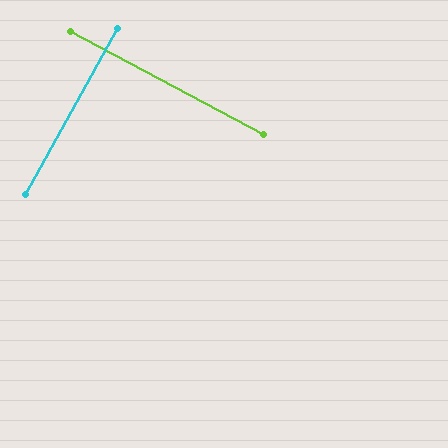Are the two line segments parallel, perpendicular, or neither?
Perpendicular — they meet at approximately 89°.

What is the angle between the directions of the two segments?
Approximately 89 degrees.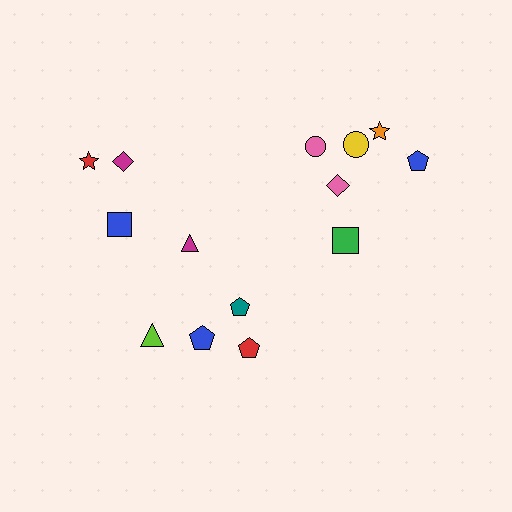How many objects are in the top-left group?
There are 4 objects.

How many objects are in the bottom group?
There are 4 objects.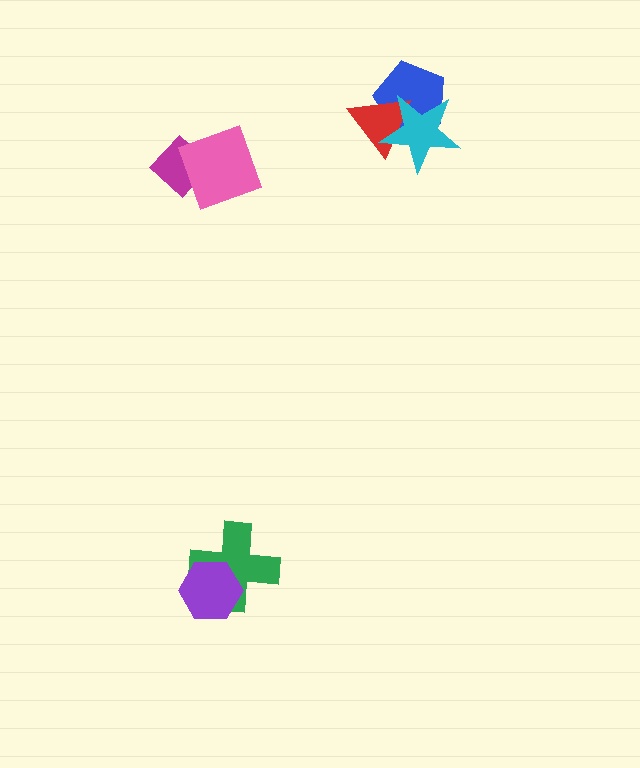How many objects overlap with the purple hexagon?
1 object overlaps with the purple hexagon.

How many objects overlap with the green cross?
1 object overlaps with the green cross.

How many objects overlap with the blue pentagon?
2 objects overlap with the blue pentagon.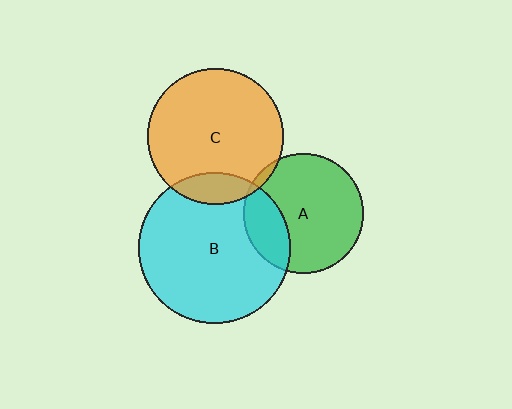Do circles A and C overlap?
Yes.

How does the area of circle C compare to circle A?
Approximately 1.3 times.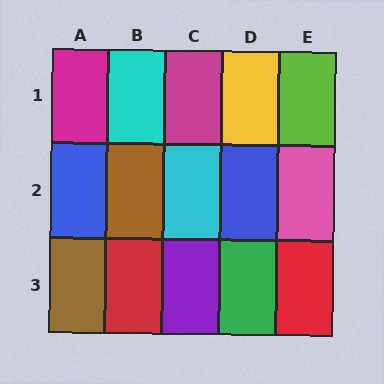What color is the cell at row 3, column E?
Red.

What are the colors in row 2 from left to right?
Blue, brown, cyan, blue, pink.